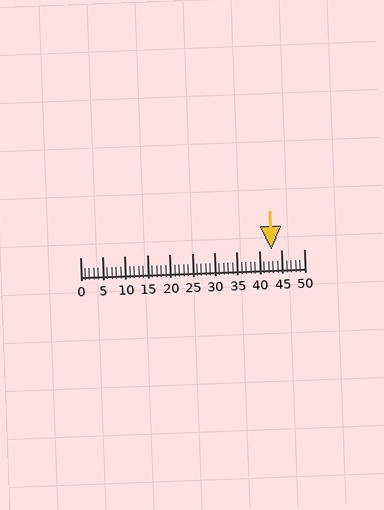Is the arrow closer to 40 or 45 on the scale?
The arrow is closer to 45.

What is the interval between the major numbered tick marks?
The major tick marks are spaced 5 units apart.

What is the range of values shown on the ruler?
The ruler shows values from 0 to 50.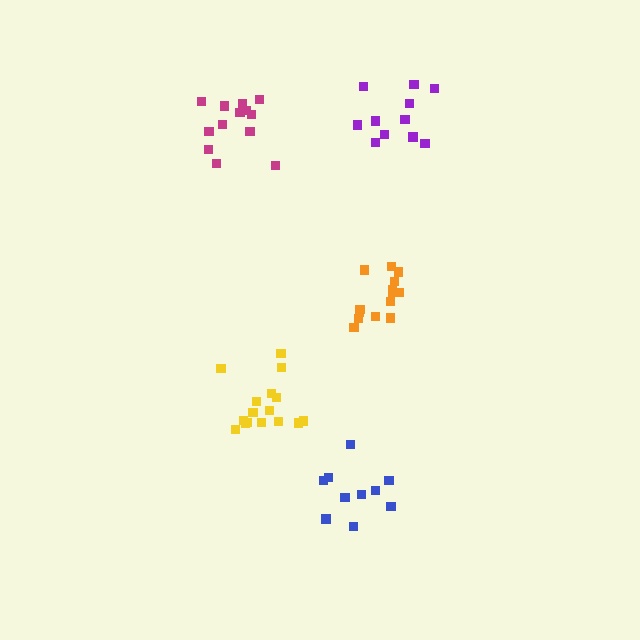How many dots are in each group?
Group 1: 14 dots, Group 2: 10 dots, Group 3: 13 dots, Group 4: 11 dots, Group 5: 16 dots (64 total).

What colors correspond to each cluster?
The clusters are colored: orange, blue, magenta, purple, yellow.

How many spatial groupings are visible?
There are 5 spatial groupings.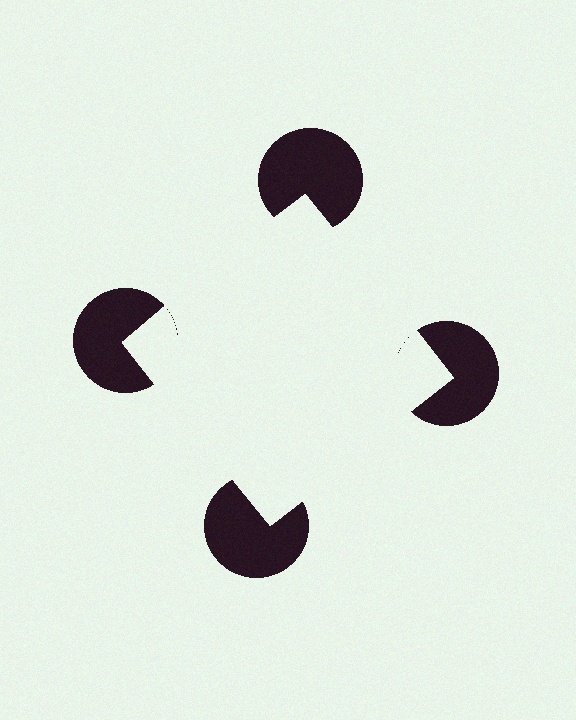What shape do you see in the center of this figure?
An illusory square — its edges are inferred from the aligned wedge cuts in the pac-man discs, not physically drawn.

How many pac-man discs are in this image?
There are 4 — one at each vertex of the illusory square.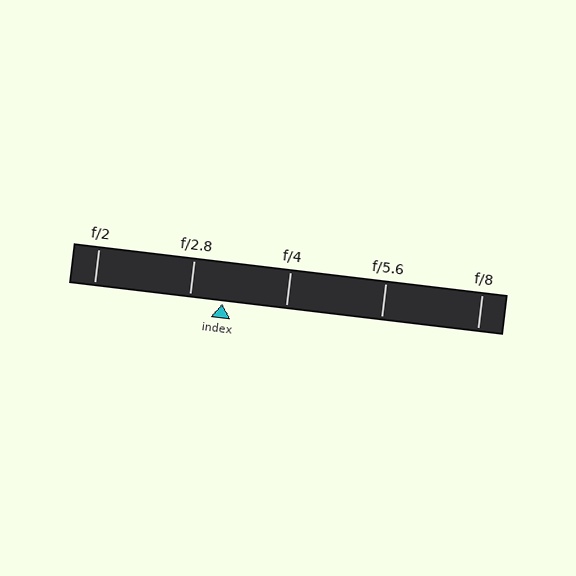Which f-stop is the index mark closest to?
The index mark is closest to f/2.8.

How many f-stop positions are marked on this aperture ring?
There are 5 f-stop positions marked.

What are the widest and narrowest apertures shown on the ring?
The widest aperture shown is f/2 and the narrowest is f/8.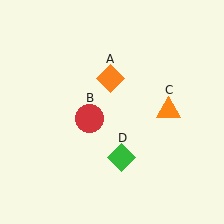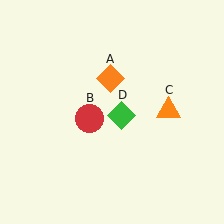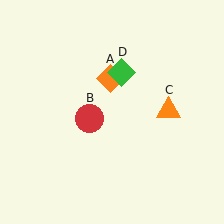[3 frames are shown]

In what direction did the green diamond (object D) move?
The green diamond (object D) moved up.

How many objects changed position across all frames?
1 object changed position: green diamond (object D).